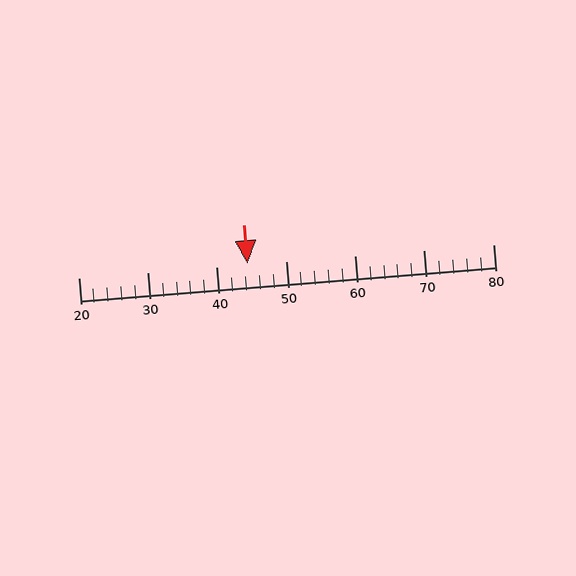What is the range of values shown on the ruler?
The ruler shows values from 20 to 80.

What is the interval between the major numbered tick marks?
The major tick marks are spaced 10 units apart.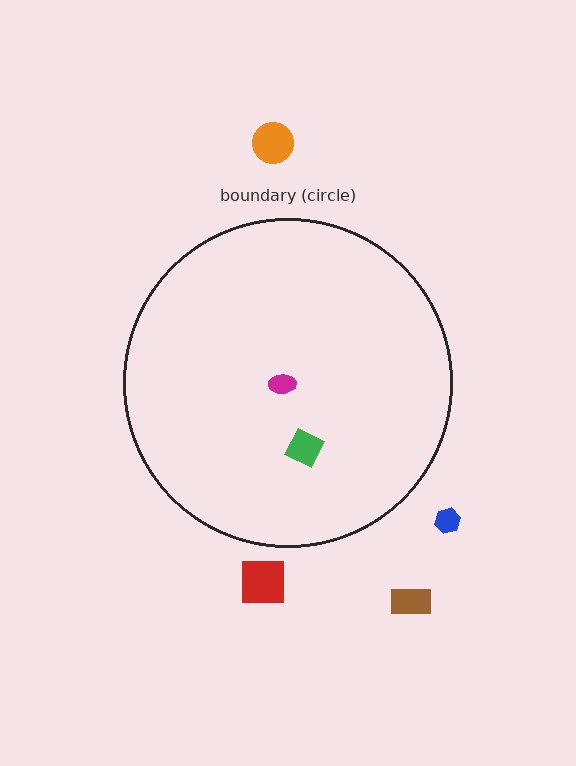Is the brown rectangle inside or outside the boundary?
Outside.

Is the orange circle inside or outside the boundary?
Outside.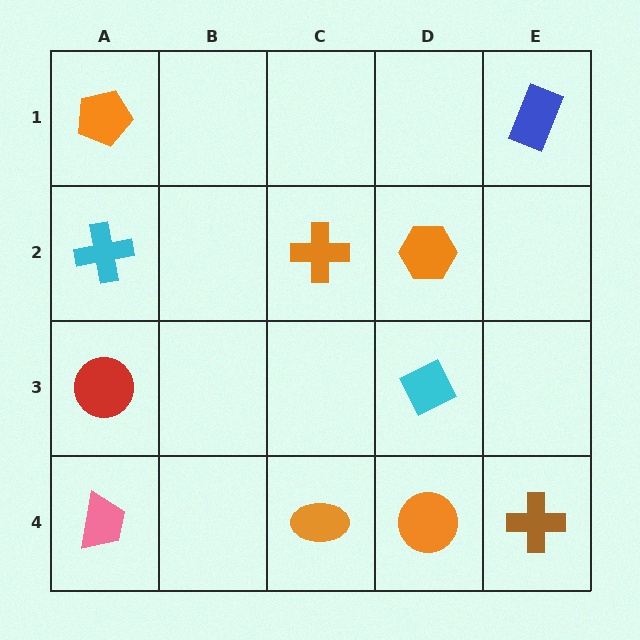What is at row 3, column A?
A red circle.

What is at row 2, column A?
A cyan cross.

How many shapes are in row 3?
2 shapes.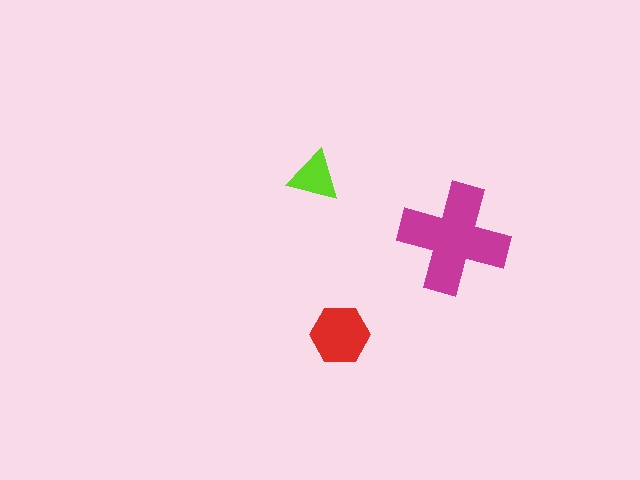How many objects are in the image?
There are 3 objects in the image.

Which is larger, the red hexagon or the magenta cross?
The magenta cross.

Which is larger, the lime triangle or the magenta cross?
The magenta cross.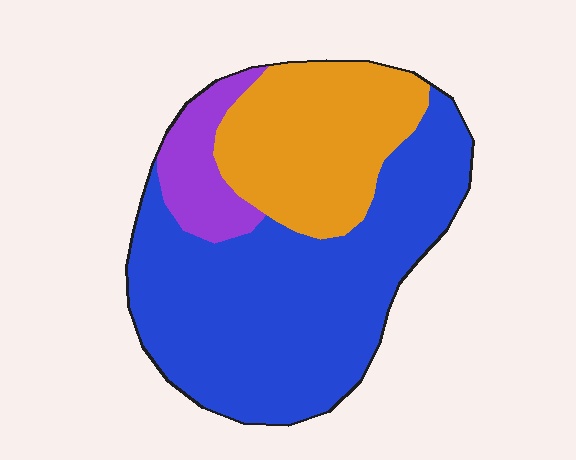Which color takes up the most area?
Blue, at roughly 60%.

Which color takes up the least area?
Purple, at roughly 10%.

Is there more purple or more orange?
Orange.